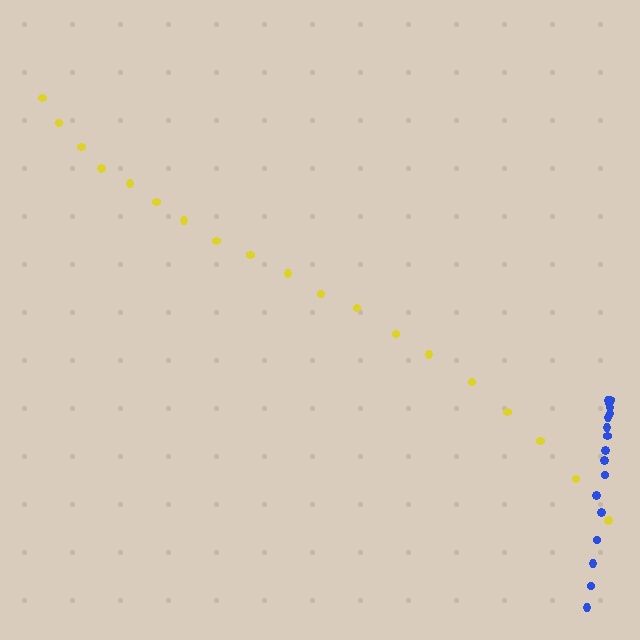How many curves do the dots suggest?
There are 2 distinct paths.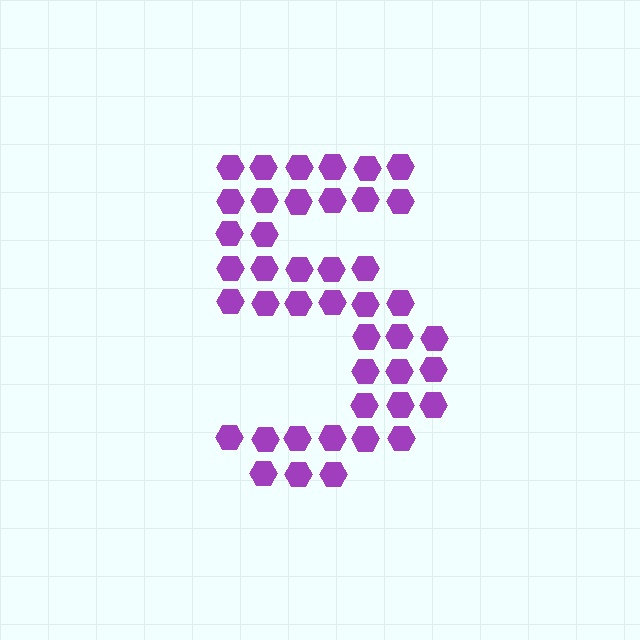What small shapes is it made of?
It is made of small hexagons.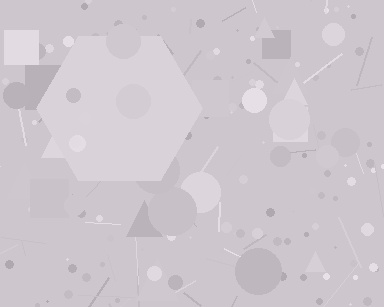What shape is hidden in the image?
A hexagon is hidden in the image.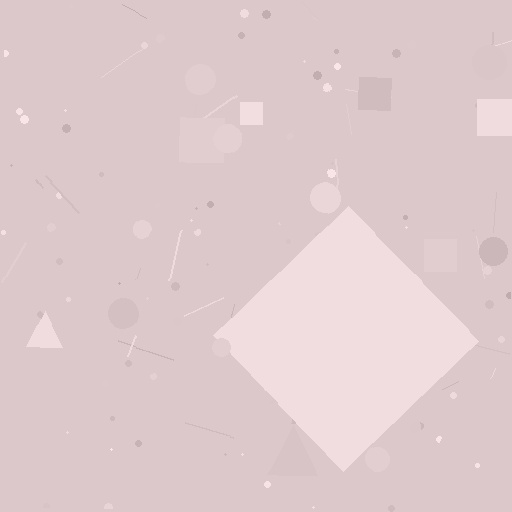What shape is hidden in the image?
A diamond is hidden in the image.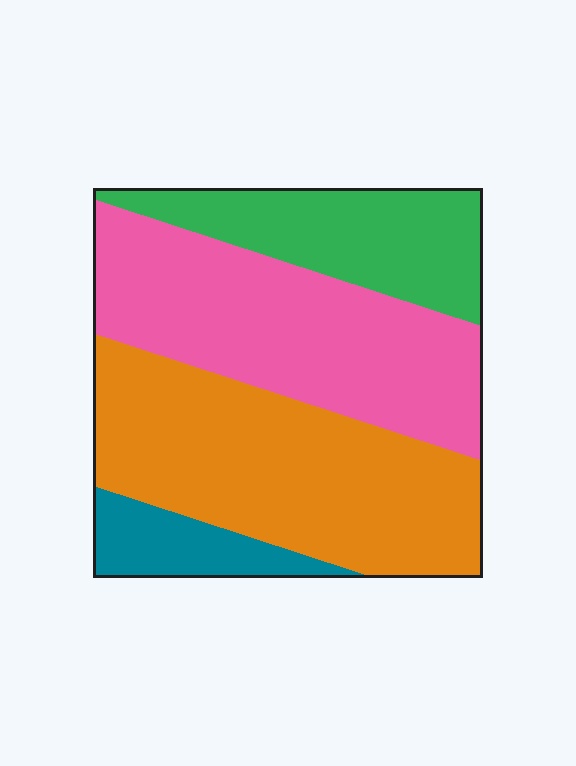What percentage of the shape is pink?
Pink covers about 35% of the shape.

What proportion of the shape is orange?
Orange covers roughly 40% of the shape.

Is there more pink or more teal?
Pink.